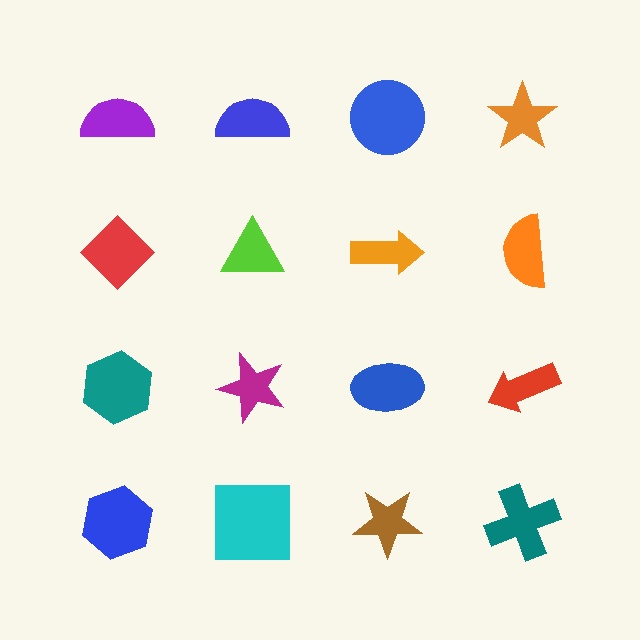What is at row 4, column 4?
A teal cross.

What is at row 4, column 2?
A cyan square.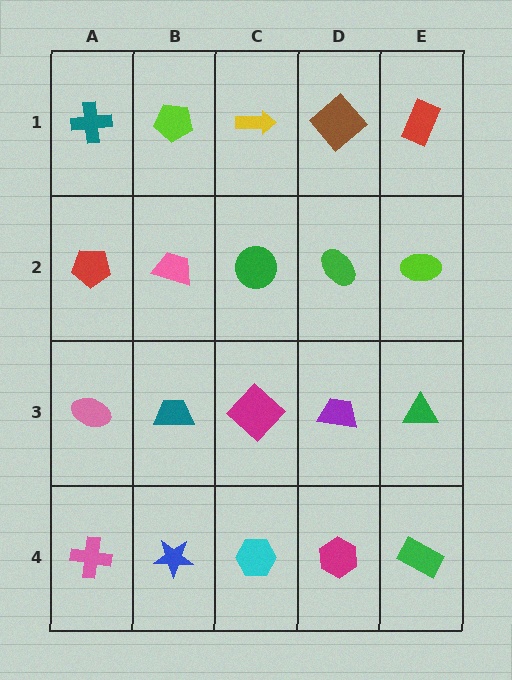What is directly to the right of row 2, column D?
A lime ellipse.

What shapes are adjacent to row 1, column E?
A lime ellipse (row 2, column E), a brown diamond (row 1, column D).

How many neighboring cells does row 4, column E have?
2.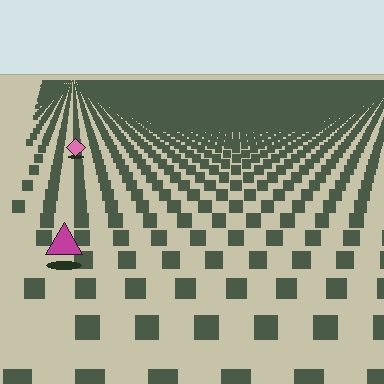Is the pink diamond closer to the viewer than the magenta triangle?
No. The magenta triangle is closer — you can tell from the texture gradient: the ground texture is coarser near it.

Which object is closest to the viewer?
The magenta triangle is closest. The texture marks near it are larger and more spread out.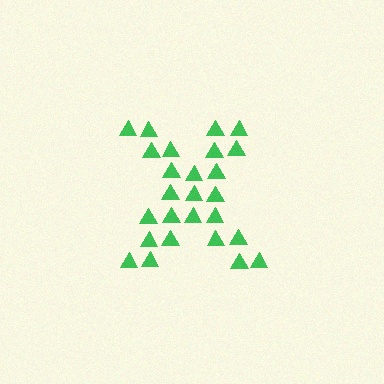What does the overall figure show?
The overall figure shows the letter X.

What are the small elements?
The small elements are triangles.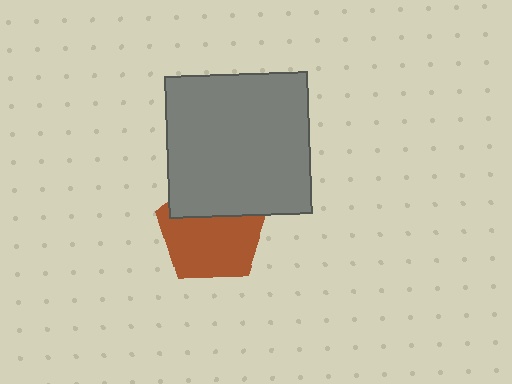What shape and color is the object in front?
The object in front is a gray square.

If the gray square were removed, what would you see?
You would see the complete brown pentagon.